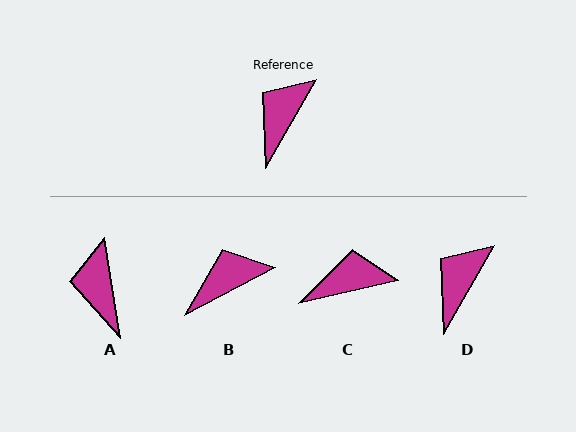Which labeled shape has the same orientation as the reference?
D.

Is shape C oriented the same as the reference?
No, it is off by about 47 degrees.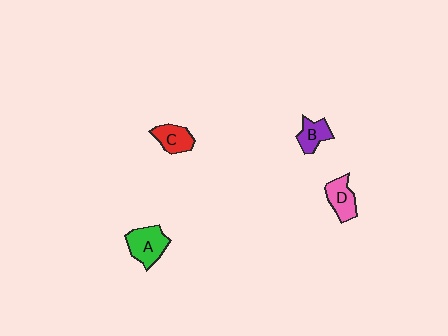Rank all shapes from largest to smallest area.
From largest to smallest: A (green), D (pink), C (red), B (purple).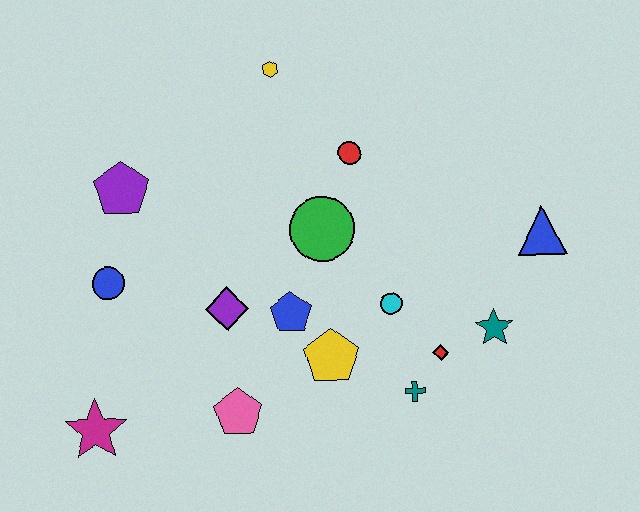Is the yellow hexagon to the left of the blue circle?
No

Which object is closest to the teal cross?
The red diamond is closest to the teal cross.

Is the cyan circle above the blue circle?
No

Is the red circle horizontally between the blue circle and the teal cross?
Yes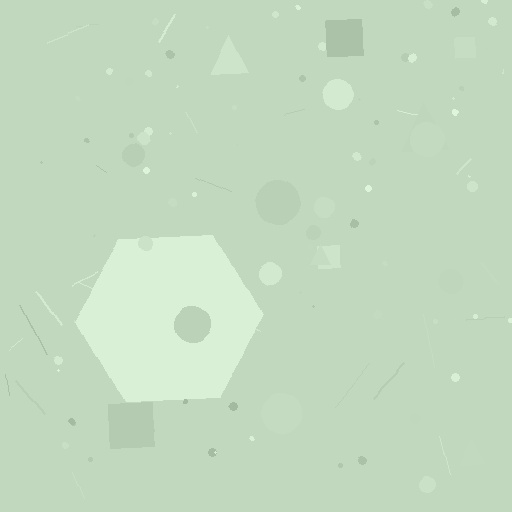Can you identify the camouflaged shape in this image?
The camouflaged shape is a hexagon.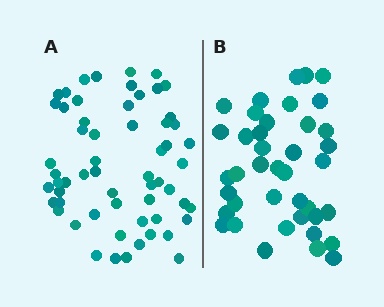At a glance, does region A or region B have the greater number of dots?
Region A (the left region) has more dots.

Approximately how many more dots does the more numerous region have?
Region A has approximately 20 more dots than region B.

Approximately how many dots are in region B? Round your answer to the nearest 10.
About 40 dots.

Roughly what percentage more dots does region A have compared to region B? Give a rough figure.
About 50% more.